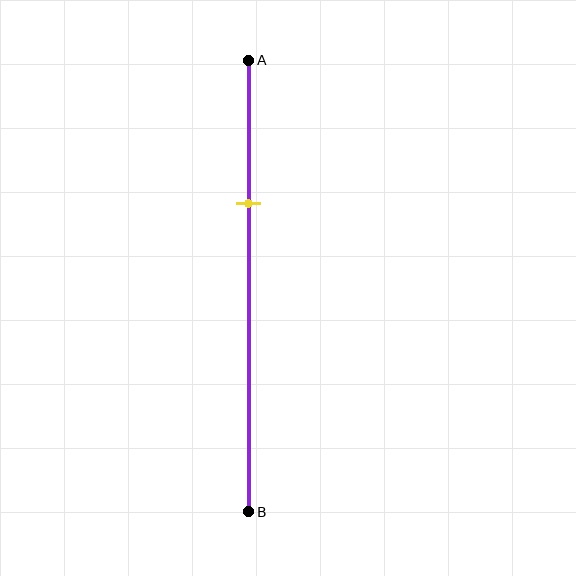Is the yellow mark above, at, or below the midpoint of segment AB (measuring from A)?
The yellow mark is above the midpoint of segment AB.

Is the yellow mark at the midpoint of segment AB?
No, the mark is at about 30% from A, not at the 50% midpoint.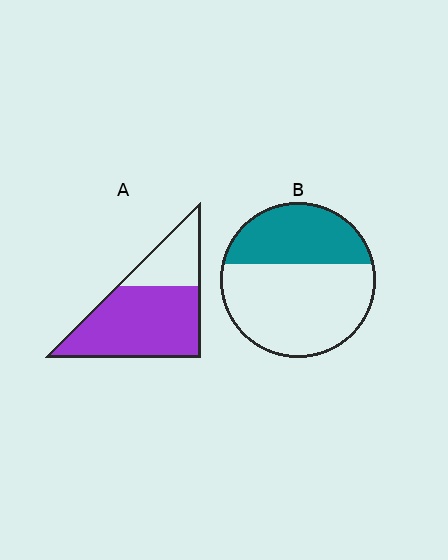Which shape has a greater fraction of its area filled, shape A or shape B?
Shape A.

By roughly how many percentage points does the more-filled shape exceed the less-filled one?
By roughly 35 percentage points (A over B).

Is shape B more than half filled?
No.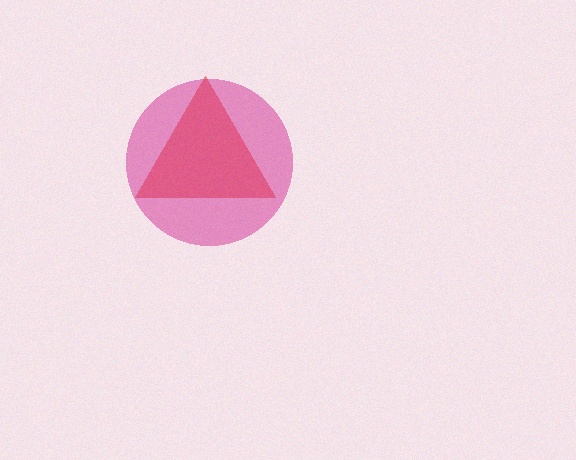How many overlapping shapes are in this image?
There are 2 overlapping shapes in the image.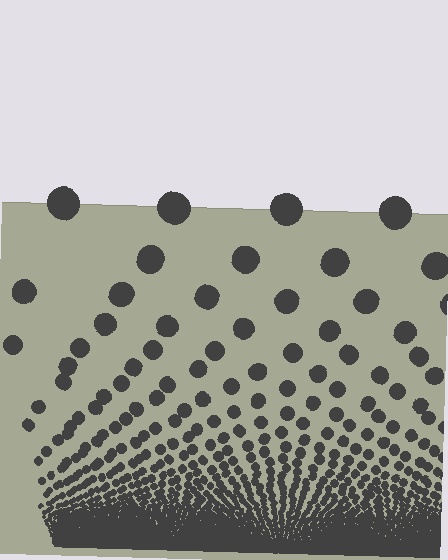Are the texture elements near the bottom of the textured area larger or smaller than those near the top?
Smaller. The gradient is inverted — elements near the bottom are smaller and denser.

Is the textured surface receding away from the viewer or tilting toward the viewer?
The surface appears to tilt toward the viewer. Texture elements get larger and sparser toward the top.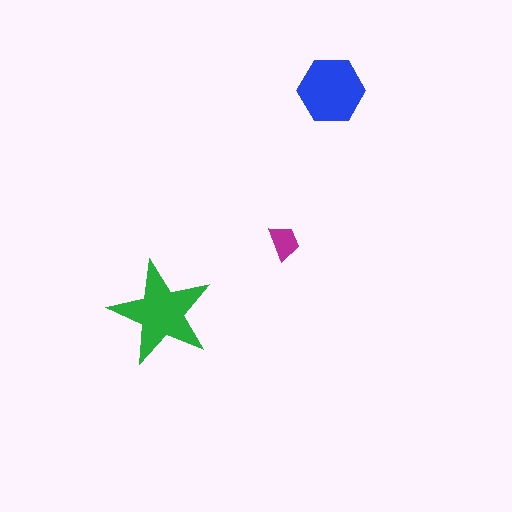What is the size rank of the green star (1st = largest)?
1st.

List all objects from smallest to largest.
The magenta trapezoid, the blue hexagon, the green star.